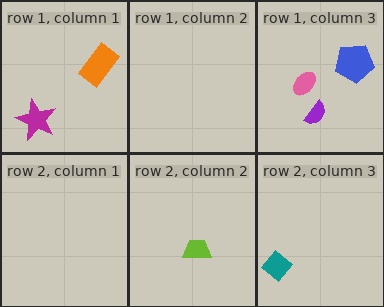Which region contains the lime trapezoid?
The row 2, column 2 region.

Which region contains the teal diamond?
The row 2, column 3 region.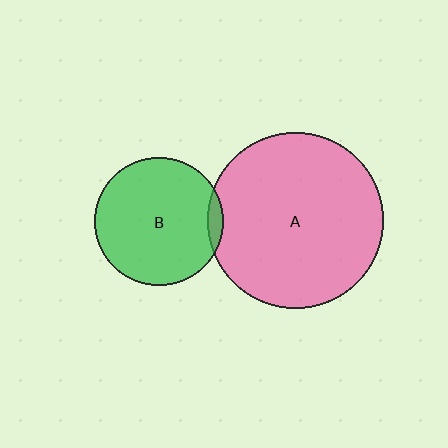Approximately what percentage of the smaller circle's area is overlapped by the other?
Approximately 5%.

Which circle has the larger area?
Circle A (pink).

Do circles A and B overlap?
Yes.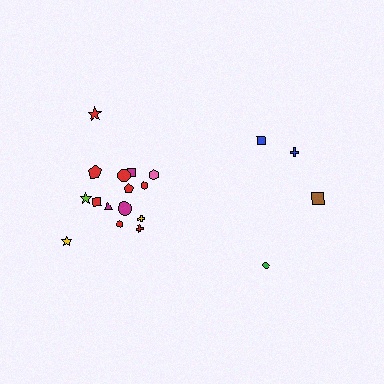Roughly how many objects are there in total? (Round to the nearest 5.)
Roughly 20 objects in total.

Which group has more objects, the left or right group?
The left group.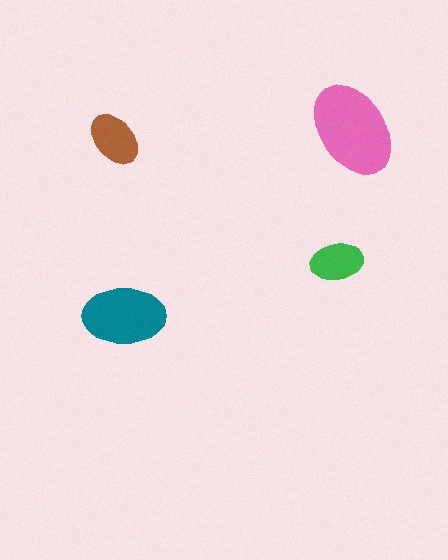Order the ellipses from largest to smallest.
the pink one, the teal one, the brown one, the green one.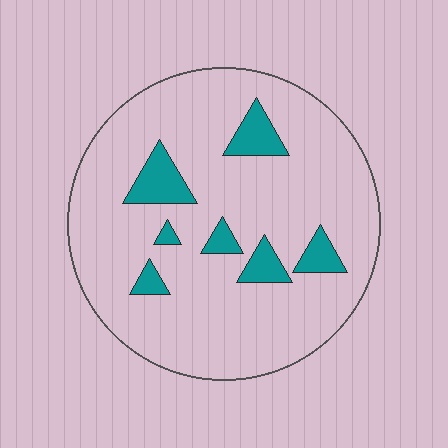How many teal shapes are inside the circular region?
7.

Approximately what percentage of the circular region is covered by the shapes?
Approximately 10%.